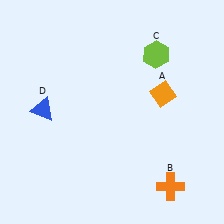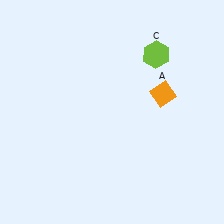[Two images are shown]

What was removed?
The blue triangle (D), the orange cross (B) were removed in Image 2.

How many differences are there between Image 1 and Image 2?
There are 2 differences between the two images.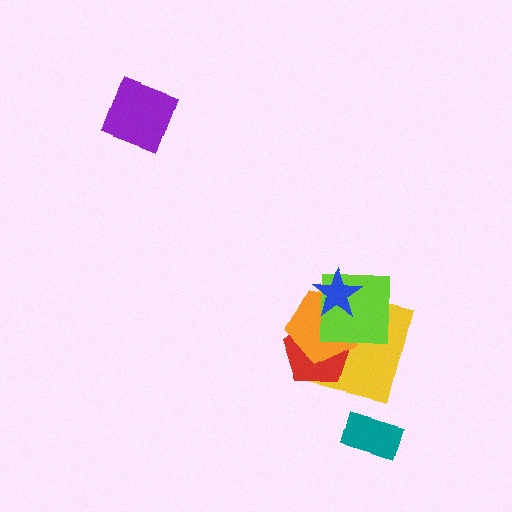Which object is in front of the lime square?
The blue star is in front of the lime square.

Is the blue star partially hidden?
No, no other shape covers it.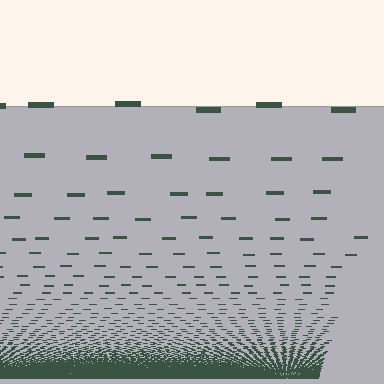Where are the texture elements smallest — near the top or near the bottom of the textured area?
Near the bottom.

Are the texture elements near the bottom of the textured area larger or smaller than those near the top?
Smaller. The gradient is inverted — elements near the bottom are smaller and denser.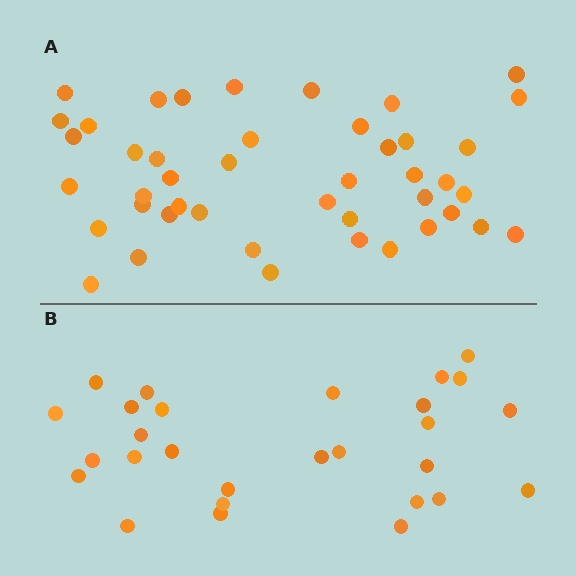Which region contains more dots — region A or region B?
Region A (the top region) has more dots.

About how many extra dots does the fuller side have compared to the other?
Region A has approximately 15 more dots than region B.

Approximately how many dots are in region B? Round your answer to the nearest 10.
About 30 dots. (The exact count is 28, which rounds to 30.)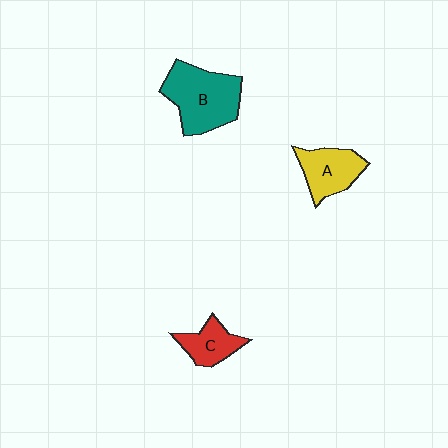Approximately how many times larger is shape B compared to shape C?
Approximately 2.0 times.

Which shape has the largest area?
Shape B (teal).